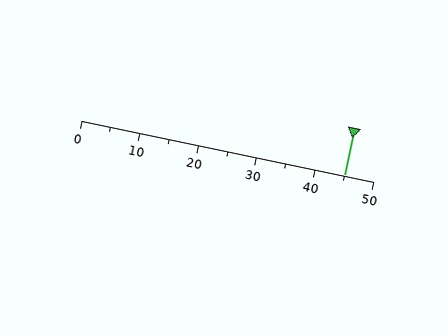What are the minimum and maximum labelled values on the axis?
The axis runs from 0 to 50.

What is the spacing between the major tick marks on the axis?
The major ticks are spaced 10 apart.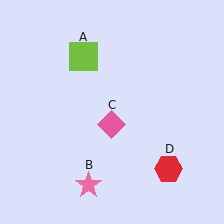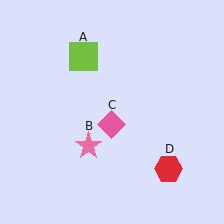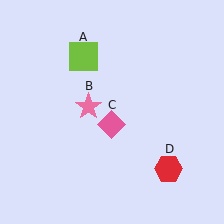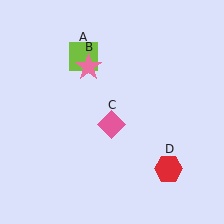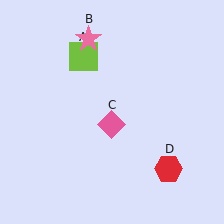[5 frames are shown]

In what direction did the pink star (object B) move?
The pink star (object B) moved up.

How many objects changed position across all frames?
1 object changed position: pink star (object B).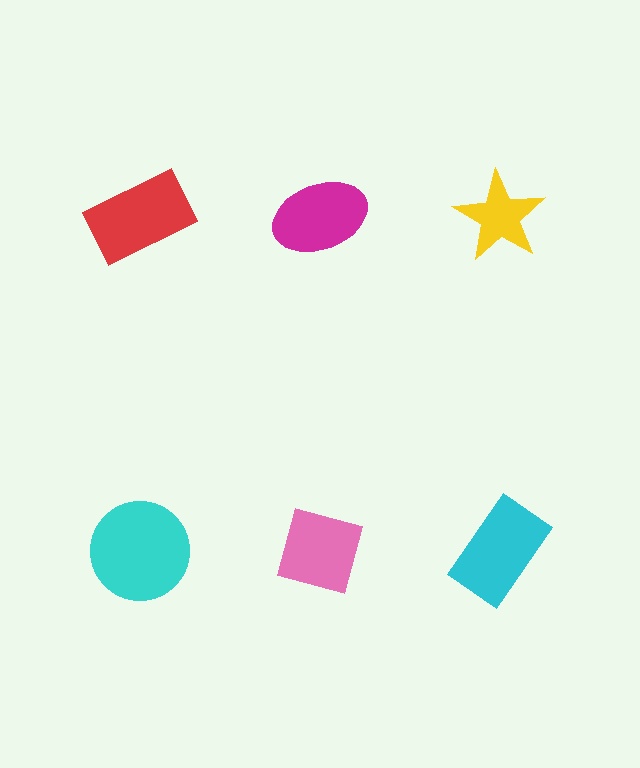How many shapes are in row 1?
3 shapes.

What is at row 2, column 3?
A cyan rectangle.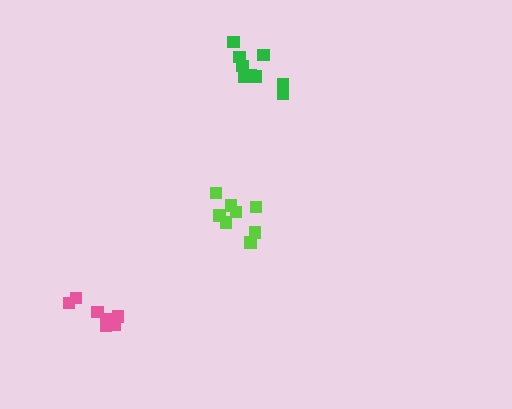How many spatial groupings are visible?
There are 3 spatial groupings.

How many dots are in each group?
Group 1: 8 dots, Group 2: 7 dots, Group 3: 9 dots (24 total).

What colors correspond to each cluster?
The clusters are colored: lime, pink, green.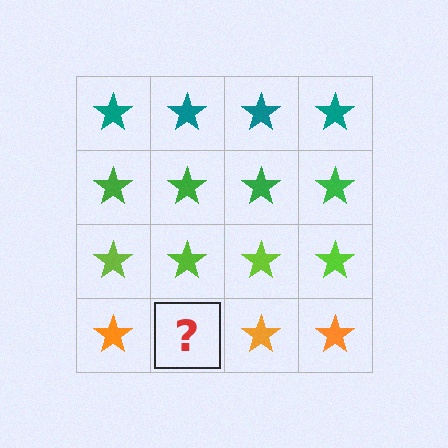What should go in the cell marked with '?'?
The missing cell should contain an orange star.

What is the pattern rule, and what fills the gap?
The rule is that each row has a consistent color. The gap should be filled with an orange star.